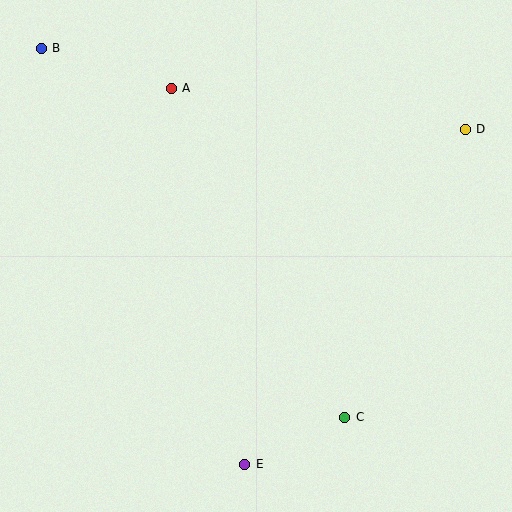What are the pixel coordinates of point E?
Point E is at (245, 464).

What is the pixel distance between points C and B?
The distance between C and B is 478 pixels.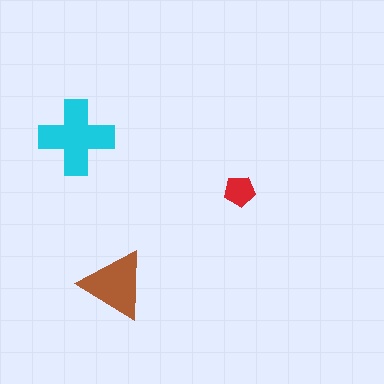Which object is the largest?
The cyan cross.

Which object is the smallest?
The red pentagon.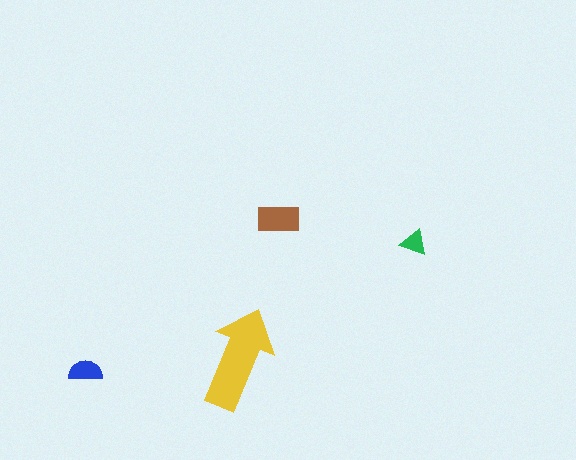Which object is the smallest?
The green triangle.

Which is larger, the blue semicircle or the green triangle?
The blue semicircle.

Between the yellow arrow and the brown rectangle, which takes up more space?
The yellow arrow.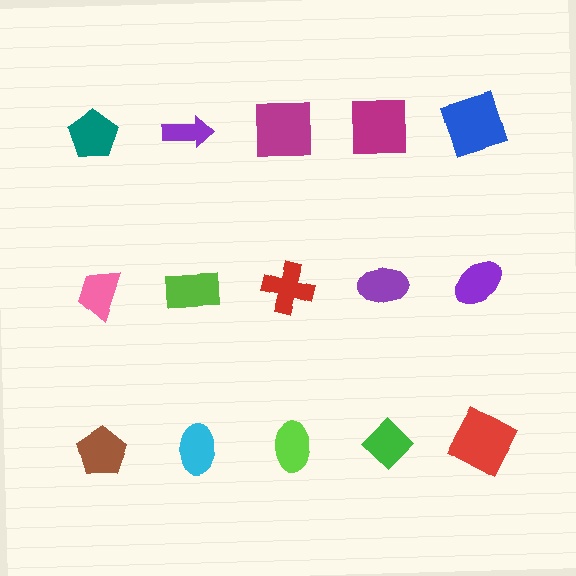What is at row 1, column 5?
A blue square.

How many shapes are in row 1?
5 shapes.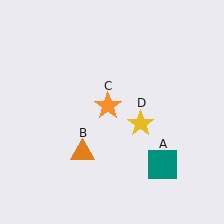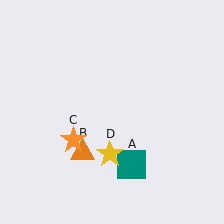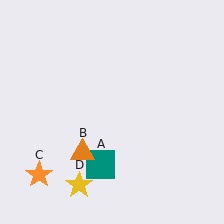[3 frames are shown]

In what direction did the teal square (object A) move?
The teal square (object A) moved left.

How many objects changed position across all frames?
3 objects changed position: teal square (object A), orange star (object C), yellow star (object D).